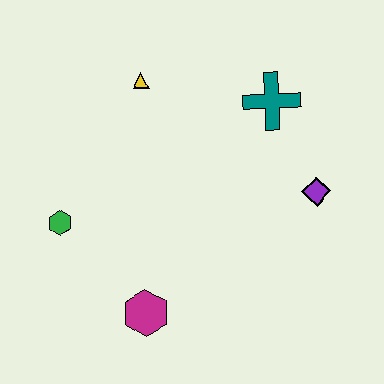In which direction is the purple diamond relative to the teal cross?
The purple diamond is below the teal cross.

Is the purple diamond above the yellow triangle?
No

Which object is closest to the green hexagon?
The magenta hexagon is closest to the green hexagon.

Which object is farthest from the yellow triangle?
The magenta hexagon is farthest from the yellow triangle.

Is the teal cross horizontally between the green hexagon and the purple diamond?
Yes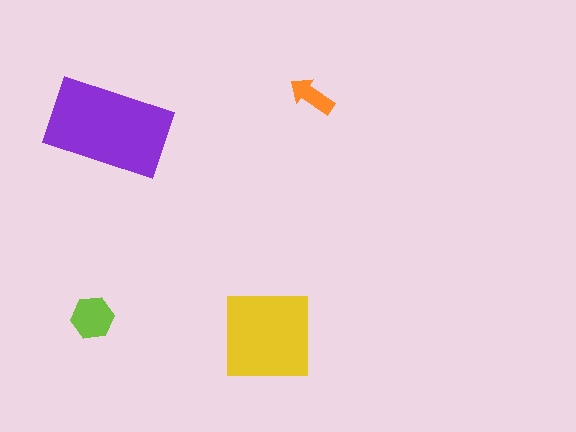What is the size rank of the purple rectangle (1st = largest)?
1st.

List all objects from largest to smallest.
The purple rectangle, the yellow square, the lime hexagon, the orange arrow.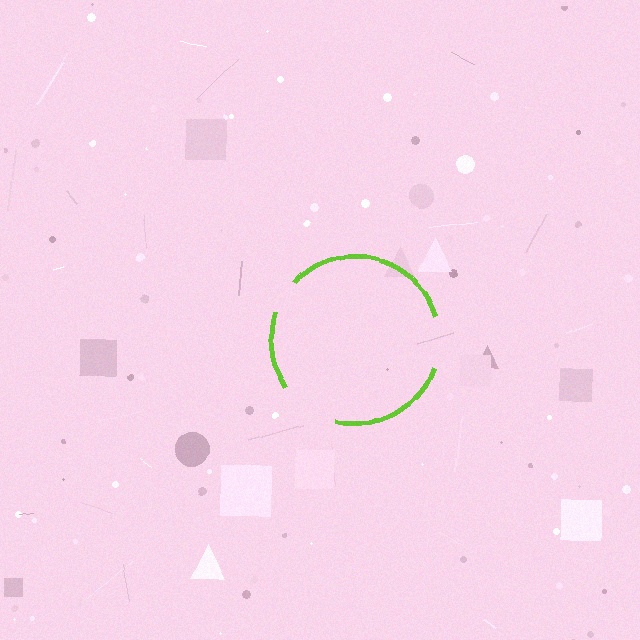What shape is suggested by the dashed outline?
The dashed outline suggests a circle.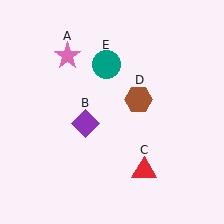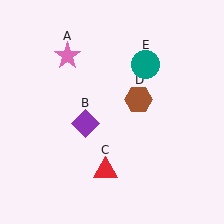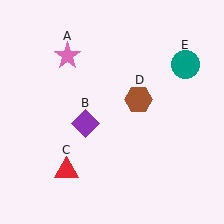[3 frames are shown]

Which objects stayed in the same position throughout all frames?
Pink star (object A) and purple diamond (object B) and brown hexagon (object D) remained stationary.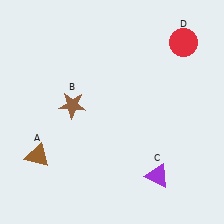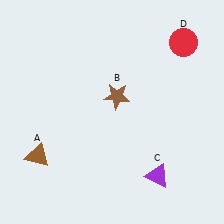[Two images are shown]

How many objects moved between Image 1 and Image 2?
1 object moved between the two images.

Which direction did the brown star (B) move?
The brown star (B) moved right.